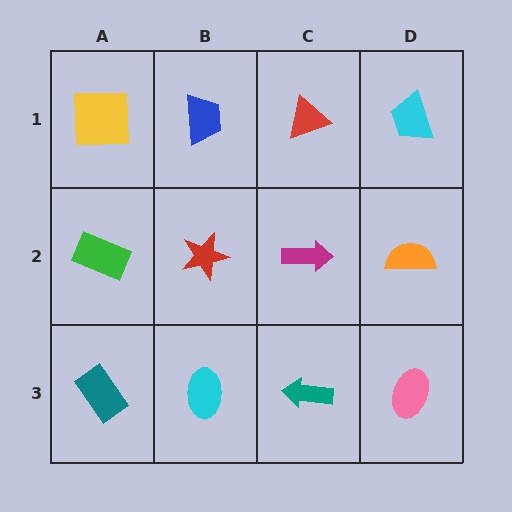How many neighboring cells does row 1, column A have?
2.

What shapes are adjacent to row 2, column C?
A red triangle (row 1, column C), a teal arrow (row 3, column C), a red star (row 2, column B), an orange semicircle (row 2, column D).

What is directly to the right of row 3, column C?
A pink ellipse.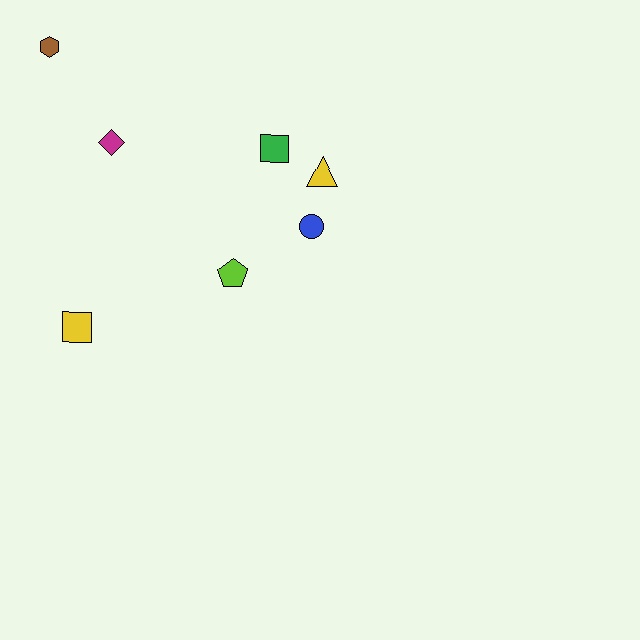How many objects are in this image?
There are 7 objects.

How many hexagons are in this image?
There is 1 hexagon.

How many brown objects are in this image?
There is 1 brown object.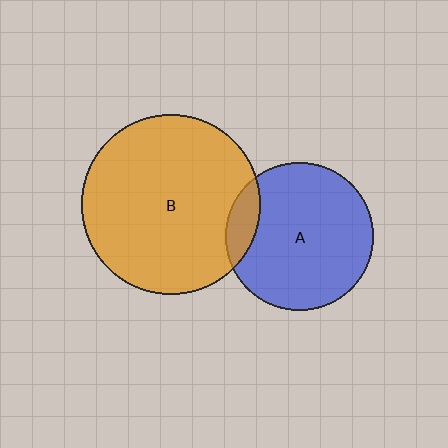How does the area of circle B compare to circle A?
Approximately 1.5 times.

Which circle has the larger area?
Circle B (orange).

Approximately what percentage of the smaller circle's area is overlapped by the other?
Approximately 10%.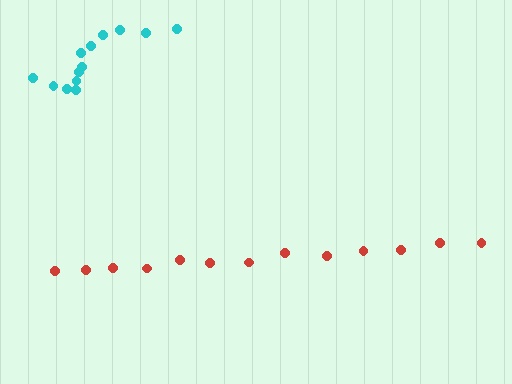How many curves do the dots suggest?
There are 2 distinct paths.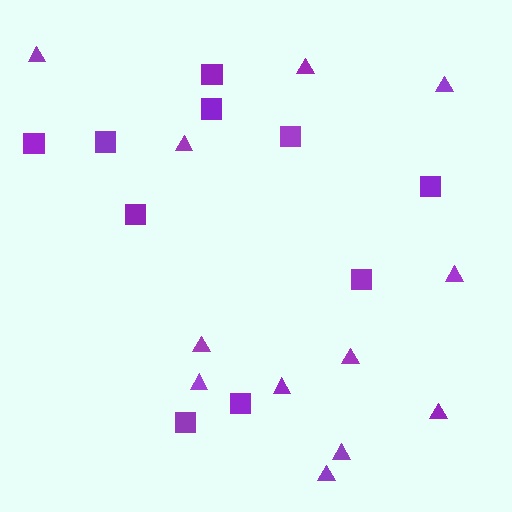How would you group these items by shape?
There are 2 groups: one group of triangles (12) and one group of squares (10).